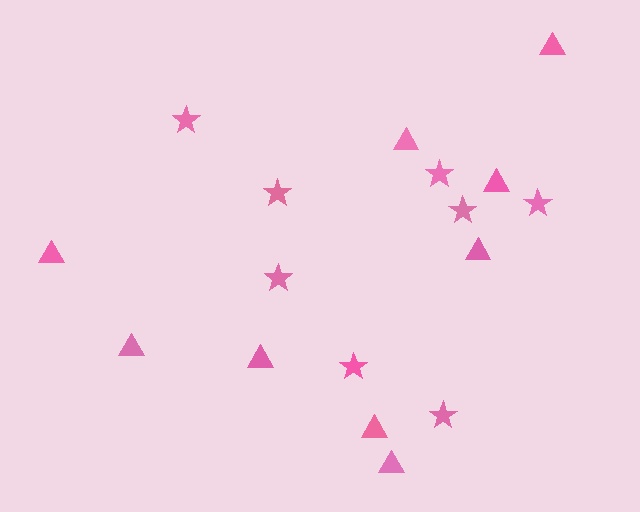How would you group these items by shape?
There are 2 groups: one group of triangles (9) and one group of stars (8).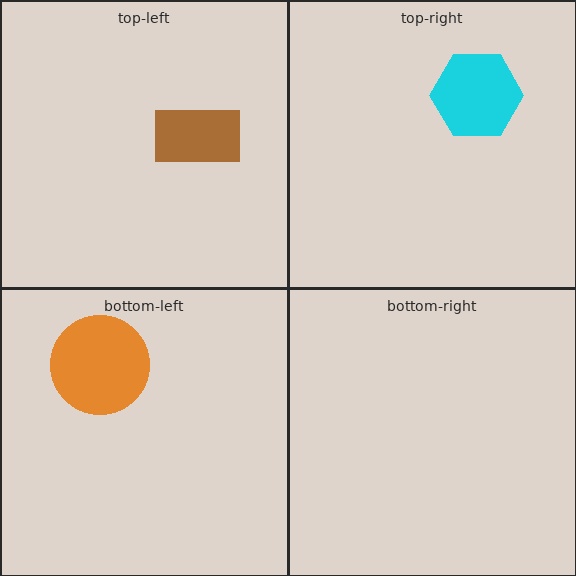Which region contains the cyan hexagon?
The top-right region.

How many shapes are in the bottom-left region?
1.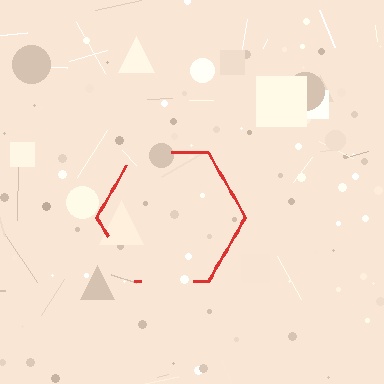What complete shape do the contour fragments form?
The contour fragments form a hexagon.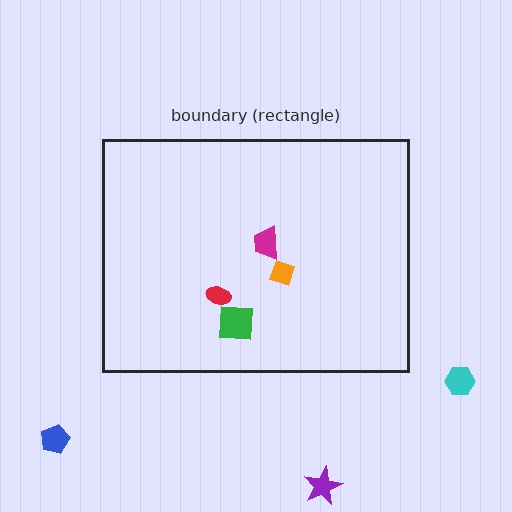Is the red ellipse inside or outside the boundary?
Inside.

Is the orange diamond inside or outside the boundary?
Inside.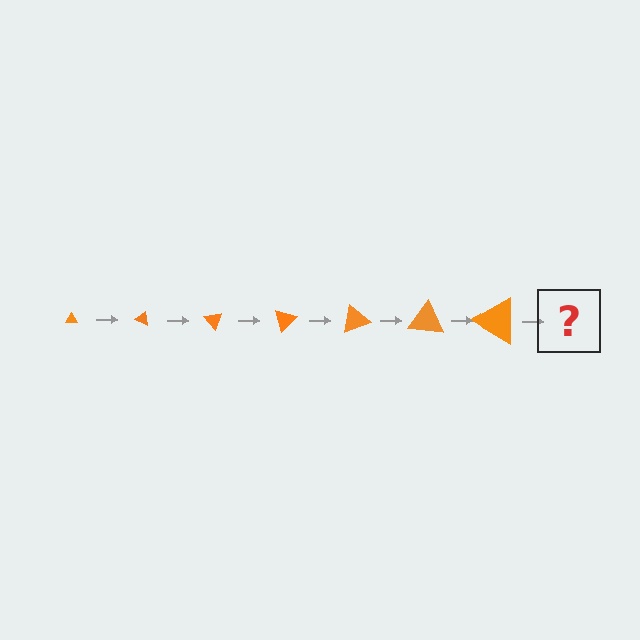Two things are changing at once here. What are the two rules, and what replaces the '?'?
The two rules are that the triangle grows larger each step and it rotates 25 degrees each step. The '?' should be a triangle, larger than the previous one and rotated 175 degrees from the start.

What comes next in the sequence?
The next element should be a triangle, larger than the previous one and rotated 175 degrees from the start.